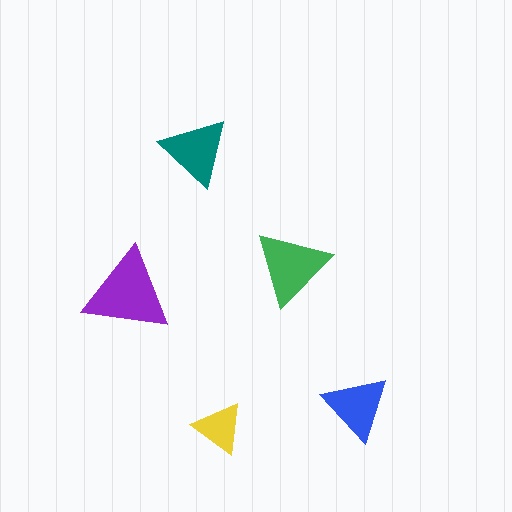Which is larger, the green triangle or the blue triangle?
The green one.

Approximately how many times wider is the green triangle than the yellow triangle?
About 1.5 times wider.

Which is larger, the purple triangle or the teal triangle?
The purple one.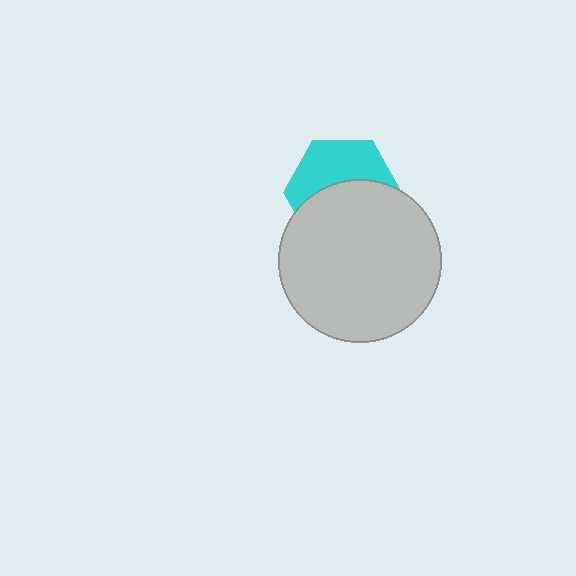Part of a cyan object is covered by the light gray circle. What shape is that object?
It is a hexagon.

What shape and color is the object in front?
The object in front is a light gray circle.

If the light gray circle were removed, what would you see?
You would see the complete cyan hexagon.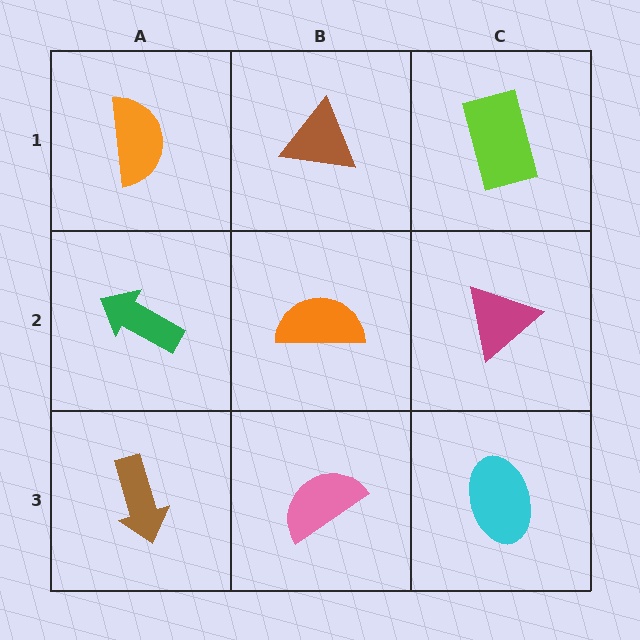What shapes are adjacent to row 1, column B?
An orange semicircle (row 2, column B), an orange semicircle (row 1, column A), a lime rectangle (row 1, column C).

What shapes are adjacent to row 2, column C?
A lime rectangle (row 1, column C), a cyan ellipse (row 3, column C), an orange semicircle (row 2, column B).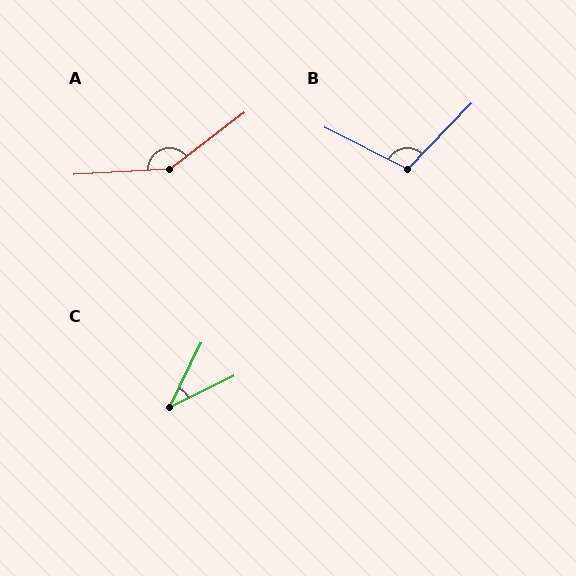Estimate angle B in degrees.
Approximately 107 degrees.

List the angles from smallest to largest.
C (38°), B (107°), A (146°).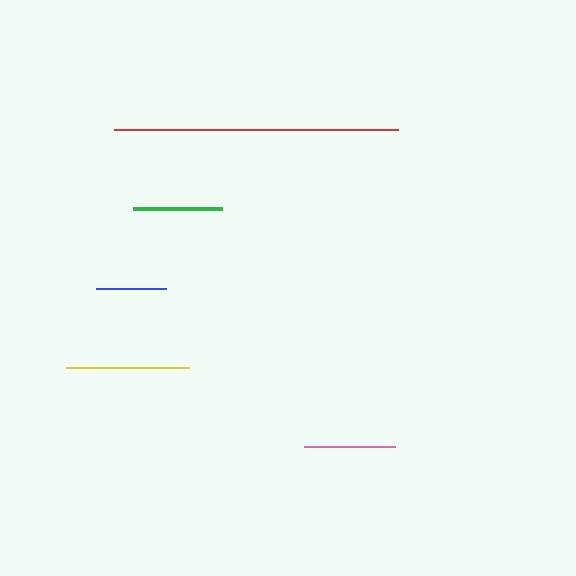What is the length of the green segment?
The green segment is approximately 89 pixels long.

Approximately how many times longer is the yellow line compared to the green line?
The yellow line is approximately 1.4 times the length of the green line.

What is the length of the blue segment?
The blue segment is approximately 69 pixels long.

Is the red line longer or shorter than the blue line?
The red line is longer than the blue line.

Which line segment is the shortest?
The blue line is the shortest at approximately 69 pixels.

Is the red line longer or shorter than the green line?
The red line is longer than the green line.